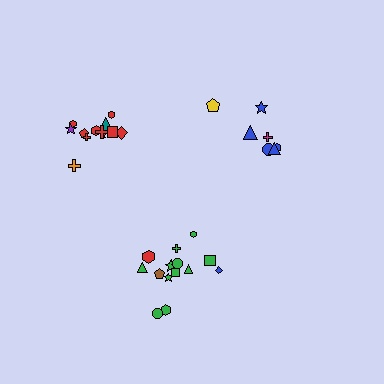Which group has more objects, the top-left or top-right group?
The top-left group.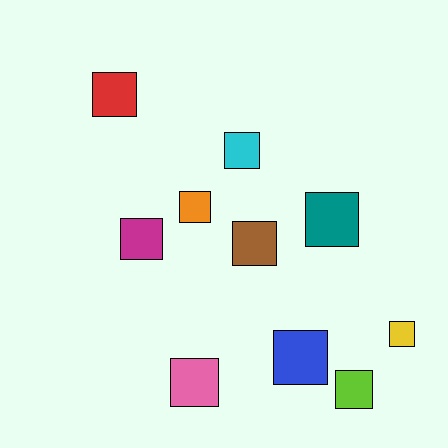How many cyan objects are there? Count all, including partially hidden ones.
There is 1 cyan object.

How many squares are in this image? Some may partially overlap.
There are 10 squares.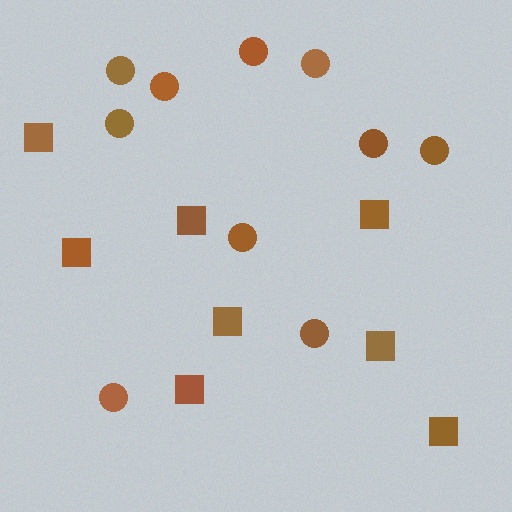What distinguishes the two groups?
There are 2 groups: one group of circles (10) and one group of squares (8).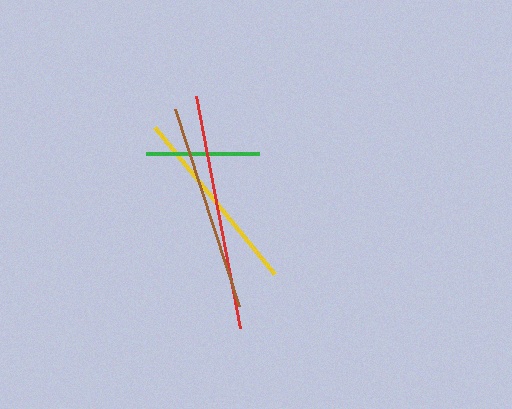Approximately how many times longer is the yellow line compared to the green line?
The yellow line is approximately 1.7 times the length of the green line.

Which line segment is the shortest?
The green line is the shortest at approximately 114 pixels.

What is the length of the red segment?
The red segment is approximately 236 pixels long.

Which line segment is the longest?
The red line is the longest at approximately 236 pixels.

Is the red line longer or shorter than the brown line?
The red line is longer than the brown line.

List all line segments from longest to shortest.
From longest to shortest: red, brown, yellow, green.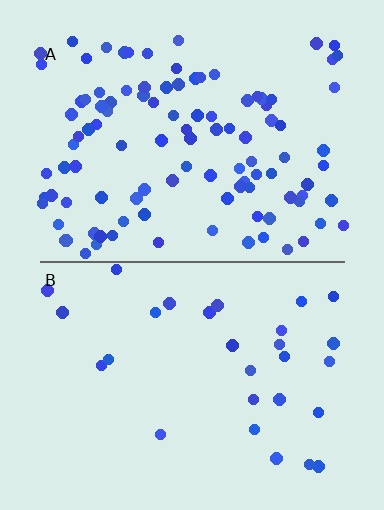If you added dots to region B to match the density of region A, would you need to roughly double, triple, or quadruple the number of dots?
Approximately quadruple.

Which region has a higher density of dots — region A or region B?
A (the top).